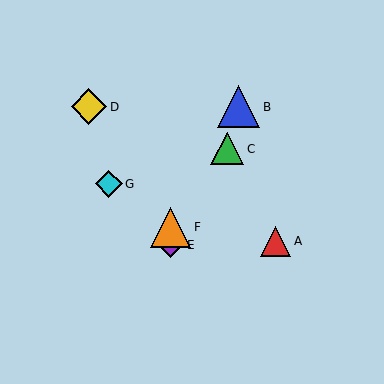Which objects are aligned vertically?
Objects E, F are aligned vertically.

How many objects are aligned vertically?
2 objects (E, F) are aligned vertically.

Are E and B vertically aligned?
No, E is at x≈171 and B is at x≈239.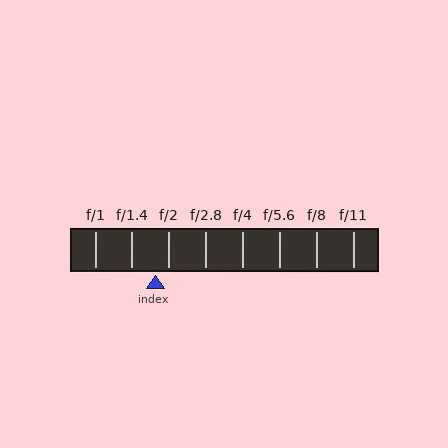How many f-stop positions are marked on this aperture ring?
There are 8 f-stop positions marked.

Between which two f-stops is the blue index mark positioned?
The index mark is between f/1.4 and f/2.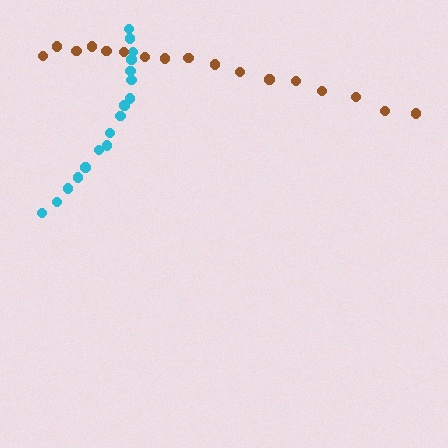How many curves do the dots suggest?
There are 2 distinct paths.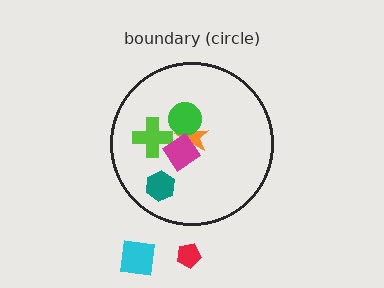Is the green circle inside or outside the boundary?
Inside.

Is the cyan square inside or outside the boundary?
Outside.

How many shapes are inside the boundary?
5 inside, 2 outside.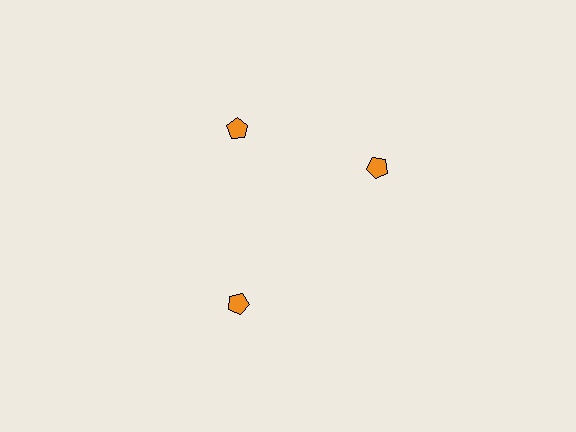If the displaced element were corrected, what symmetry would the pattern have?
It would have 3-fold rotational symmetry — the pattern would map onto itself every 120 degrees.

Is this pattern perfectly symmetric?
No. The 3 orange pentagons are arranged in a ring, but one element near the 3 o'clock position is rotated out of alignment along the ring, breaking the 3-fold rotational symmetry.